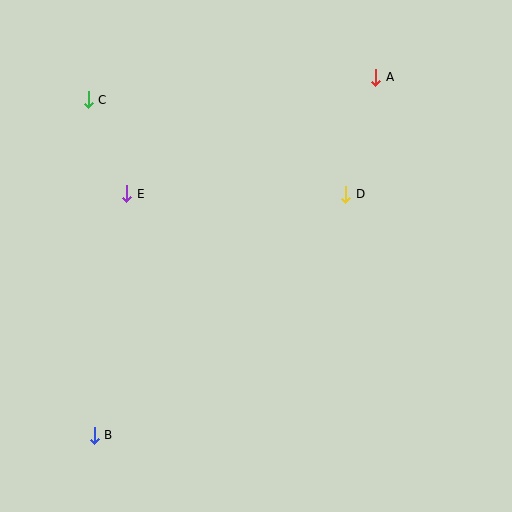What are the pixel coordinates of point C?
Point C is at (88, 100).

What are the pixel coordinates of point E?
Point E is at (127, 194).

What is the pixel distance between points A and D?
The distance between A and D is 121 pixels.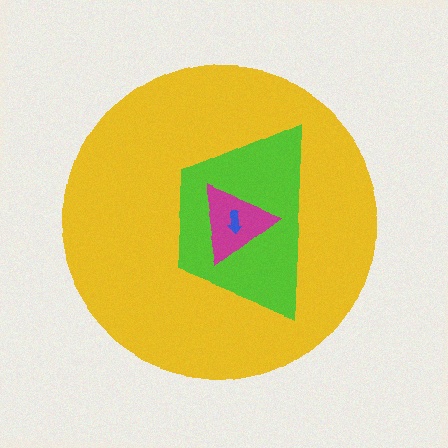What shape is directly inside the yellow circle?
The lime trapezoid.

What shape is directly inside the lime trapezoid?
The magenta triangle.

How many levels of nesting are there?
4.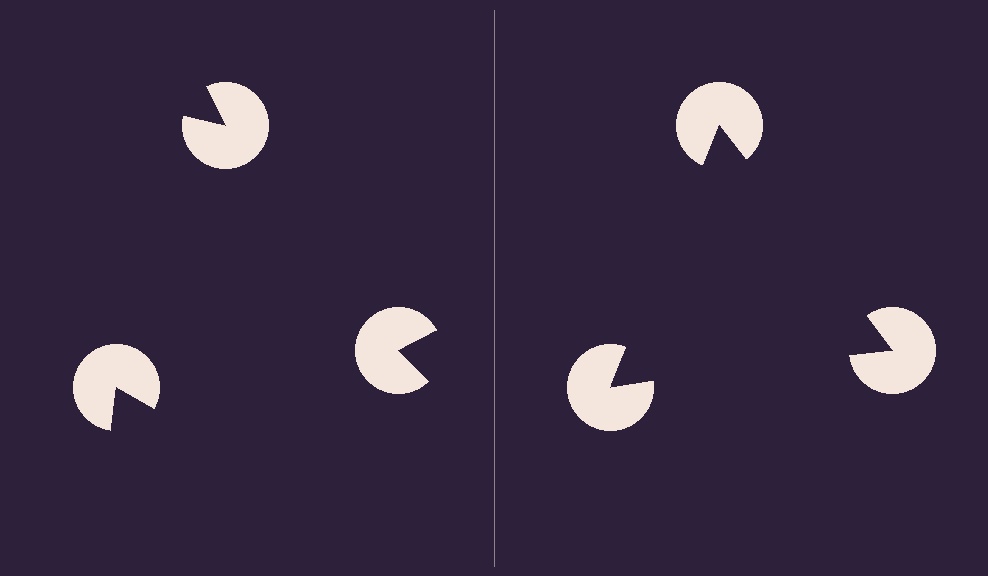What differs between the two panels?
The pac-man discs are positioned identically on both sides; only the wedge orientations differ. On the right they align to a triangle; on the left they are misaligned.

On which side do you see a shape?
An illusory triangle appears on the right side. On the left side the wedge cuts are rotated, so no coherent shape forms.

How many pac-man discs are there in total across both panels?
6 — 3 on each side.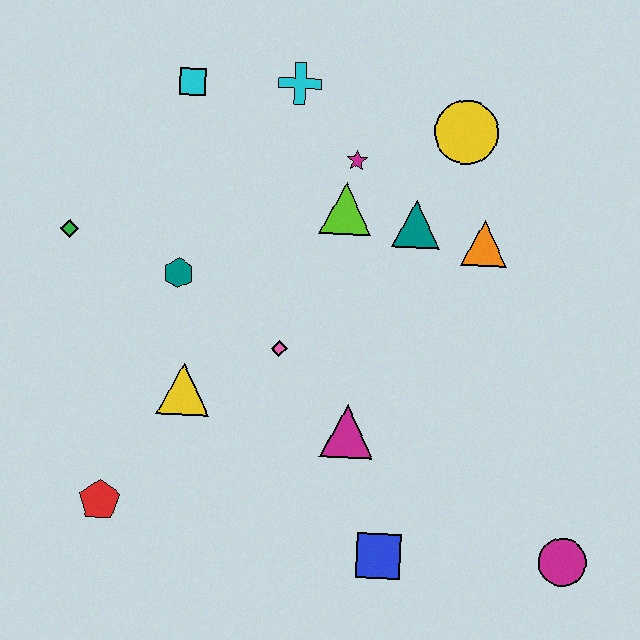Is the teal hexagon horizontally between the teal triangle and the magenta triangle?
No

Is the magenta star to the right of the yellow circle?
No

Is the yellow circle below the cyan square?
Yes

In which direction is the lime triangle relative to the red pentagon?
The lime triangle is above the red pentagon.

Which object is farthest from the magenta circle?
The cyan square is farthest from the magenta circle.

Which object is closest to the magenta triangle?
The pink diamond is closest to the magenta triangle.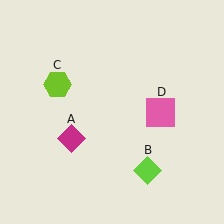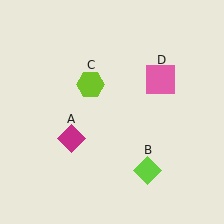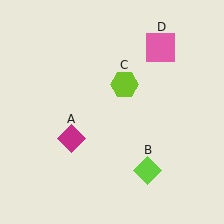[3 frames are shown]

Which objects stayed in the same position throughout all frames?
Magenta diamond (object A) and lime diamond (object B) remained stationary.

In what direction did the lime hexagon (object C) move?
The lime hexagon (object C) moved right.